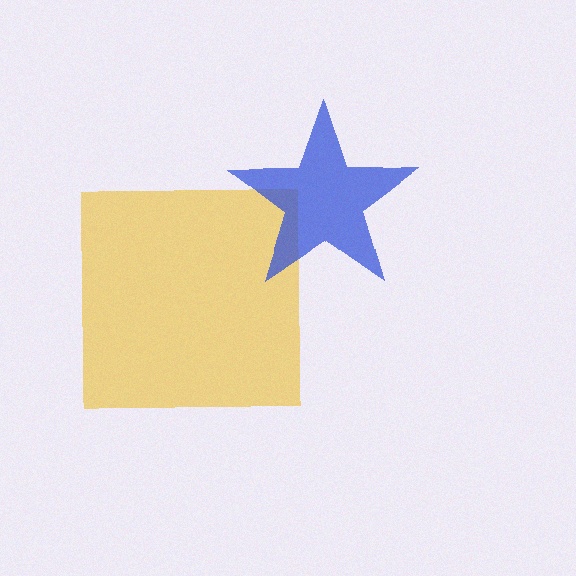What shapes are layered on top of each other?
The layered shapes are: a yellow square, a blue star.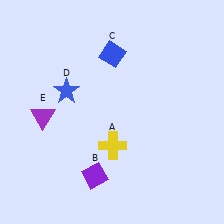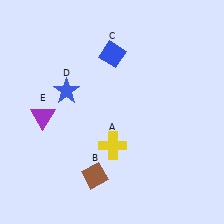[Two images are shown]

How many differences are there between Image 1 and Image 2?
There is 1 difference between the two images.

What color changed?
The diamond (B) changed from purple in Image 1 to brown in Image 2.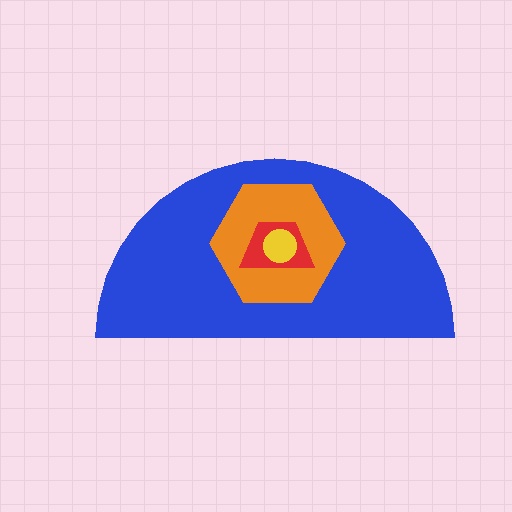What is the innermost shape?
The yellow circle.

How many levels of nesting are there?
4.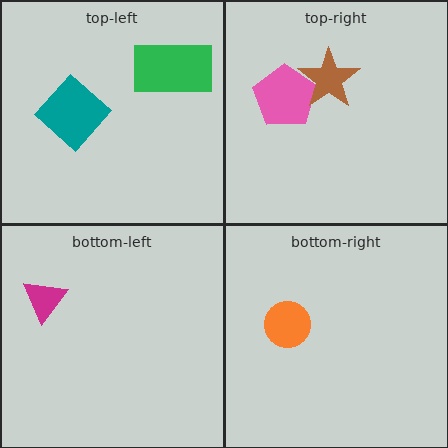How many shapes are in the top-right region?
2.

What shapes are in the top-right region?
The pink pentagon, the brown star.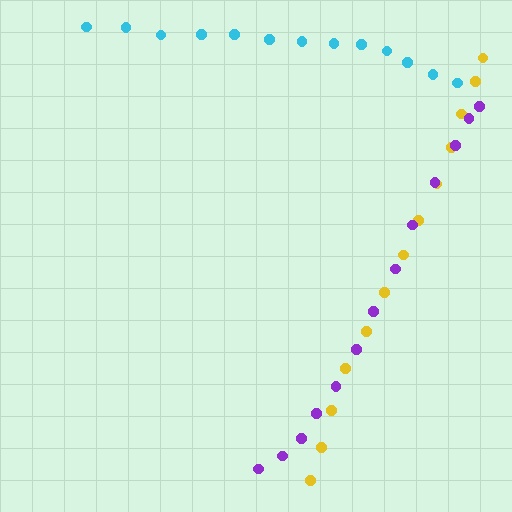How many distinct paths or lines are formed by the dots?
There are 3 distinct paths.